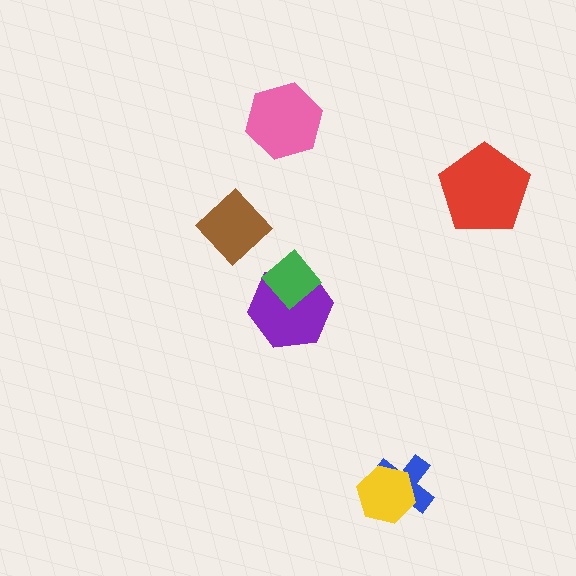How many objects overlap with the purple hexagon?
1 object overlaps with the purple hexagon.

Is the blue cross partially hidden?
Yes, it is partially covered by another shape.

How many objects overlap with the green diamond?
1 object overlaps with the green diamond.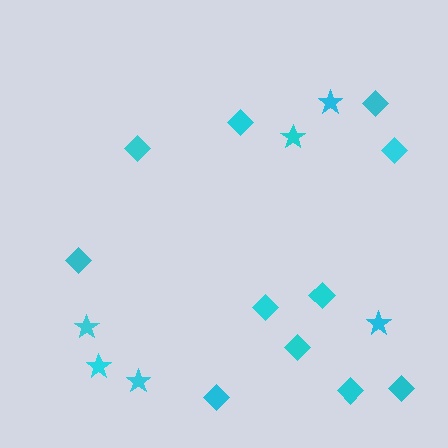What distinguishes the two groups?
There are 2 groups: one group of stars (6) and one group of diamonds (11).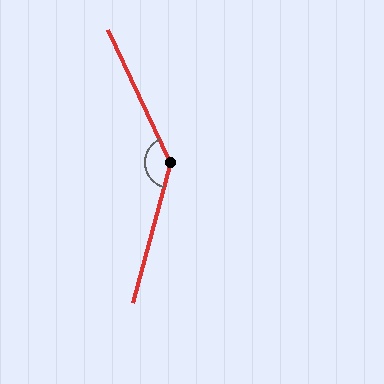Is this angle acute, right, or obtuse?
It is obtuse.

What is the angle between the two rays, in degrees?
Approximately 140 degrees.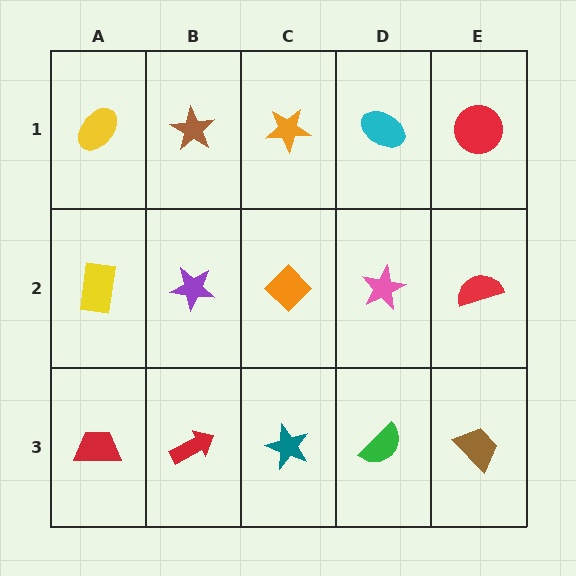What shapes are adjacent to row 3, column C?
An orange diamond (row 2, column C), a red arrow (row 3, column B), a green semicircle (row 3, column D).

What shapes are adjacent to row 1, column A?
A yellow rectangle (row 2, column A), a brown star (row 1, column B).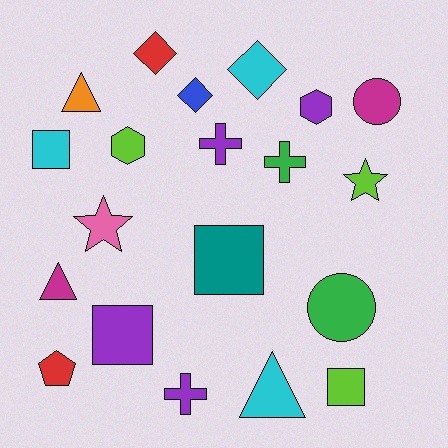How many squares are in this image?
There are 4 squares.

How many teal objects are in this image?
There is 1 teal object.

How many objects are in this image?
There are 20 objects.